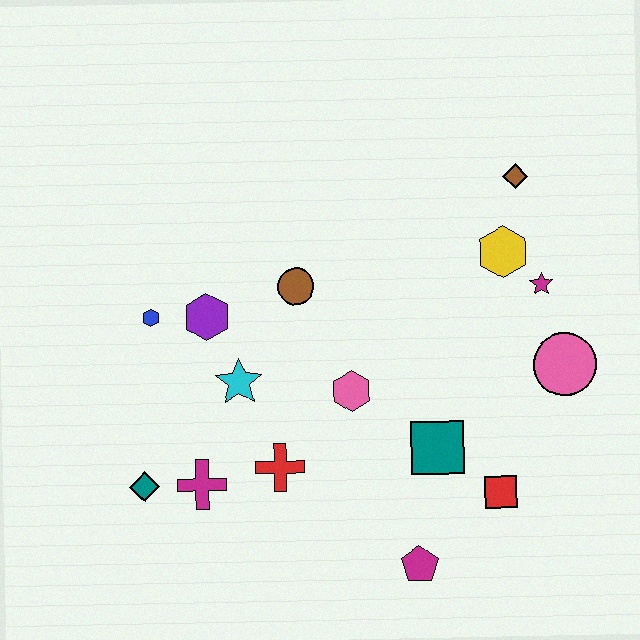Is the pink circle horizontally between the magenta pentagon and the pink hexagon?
No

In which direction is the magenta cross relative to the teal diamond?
The magenta cross is to the right of the teal diamond.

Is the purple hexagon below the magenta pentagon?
No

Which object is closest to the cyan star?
The purple hexagon is closest to the cyan star.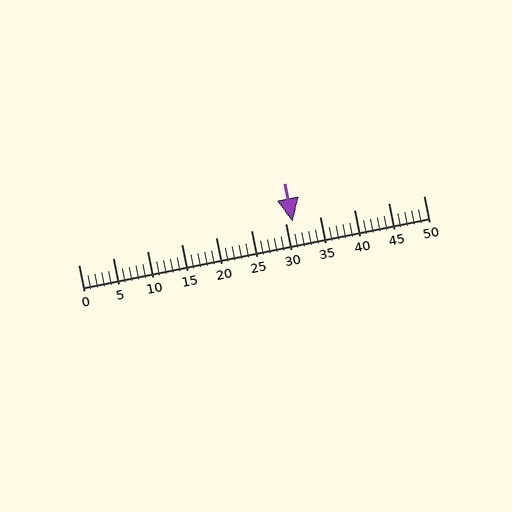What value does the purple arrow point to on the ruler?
The purple arrow points to approximately 31.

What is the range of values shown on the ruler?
The ruler shows values from 0 to 50.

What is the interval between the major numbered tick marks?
The major tick marks are spaced 5 units apart.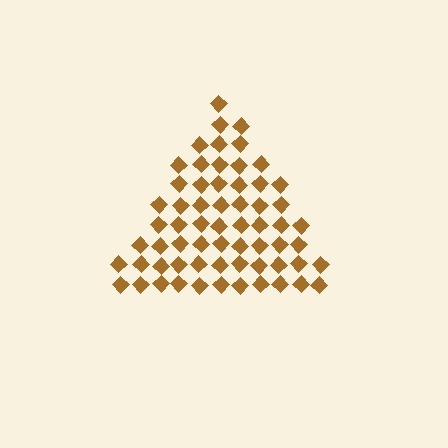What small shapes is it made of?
It is made of small diamonds.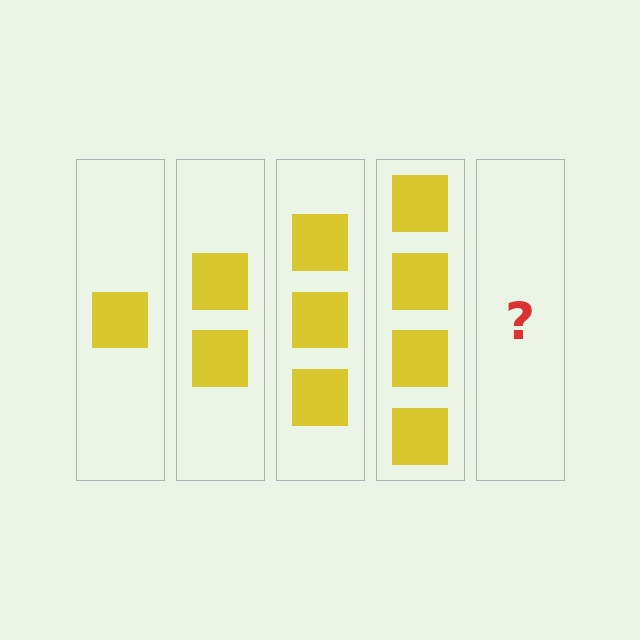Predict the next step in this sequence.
The next step is 5 squares.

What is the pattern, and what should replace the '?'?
The pattern is that each step adds one more square. The '?' should be 5 squares.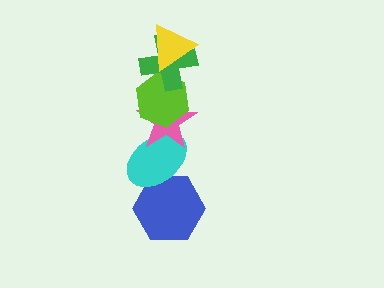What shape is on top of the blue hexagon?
The cyan ellipse is on top of the blue hexagon.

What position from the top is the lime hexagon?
The lime hexagon is 3rd from the top.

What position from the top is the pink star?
The pink star is 4th from the top.